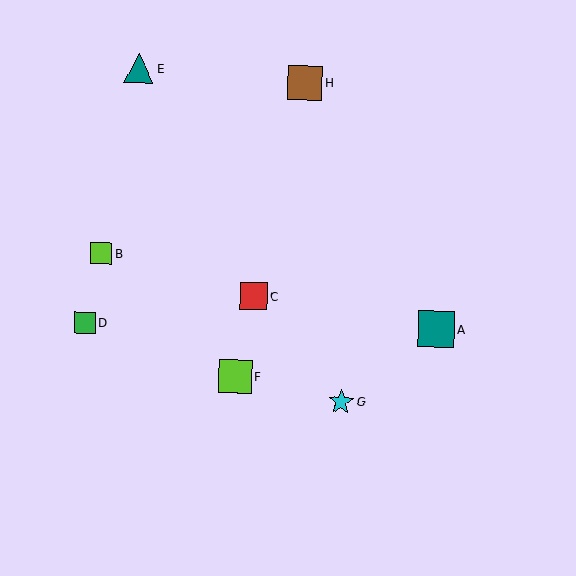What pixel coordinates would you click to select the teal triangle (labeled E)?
Click at (139, 69) to select the teal triangle E.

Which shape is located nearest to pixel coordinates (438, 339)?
The teal square (labeled A) at (436, 329) is nearest to that location.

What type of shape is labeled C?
Shape C is a red square.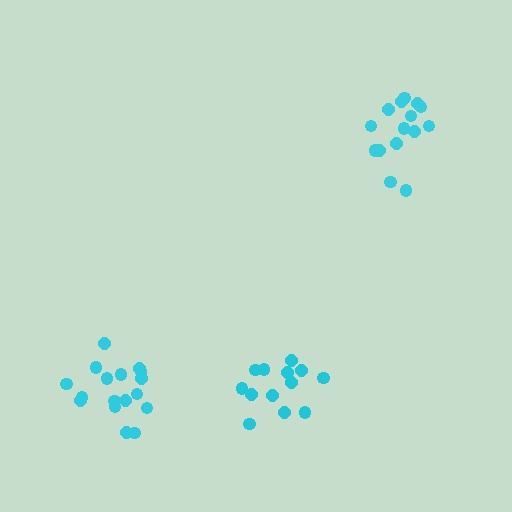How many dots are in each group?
Group 1: 13 dots, Group 2: 18 dots, Group 3: 15 dots (46 total).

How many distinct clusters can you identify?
There are 3 distinct clusters.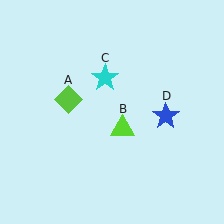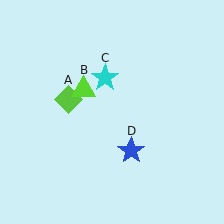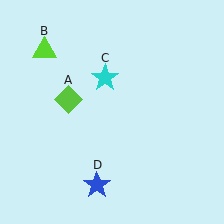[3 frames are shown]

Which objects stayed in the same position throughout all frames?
Lime diamond (object A) and cyan star (object C) remained stationary.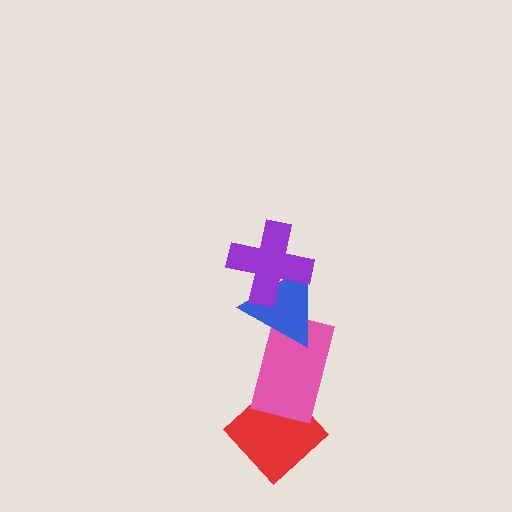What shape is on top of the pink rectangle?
The blue triangle is on top of the pink rectangle.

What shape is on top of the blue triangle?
The purple cross is on top of the blue triangle.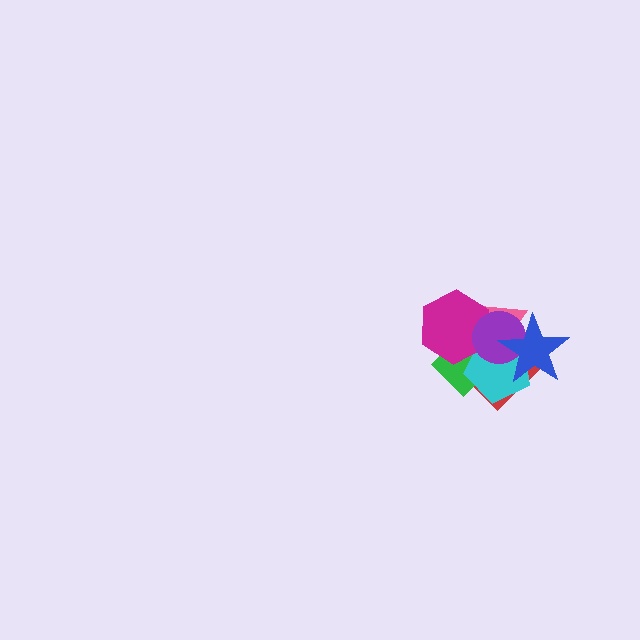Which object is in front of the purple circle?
The blue star is in front of the purple circle.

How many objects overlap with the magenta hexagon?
5 objects overlap with the magenta hexagon.